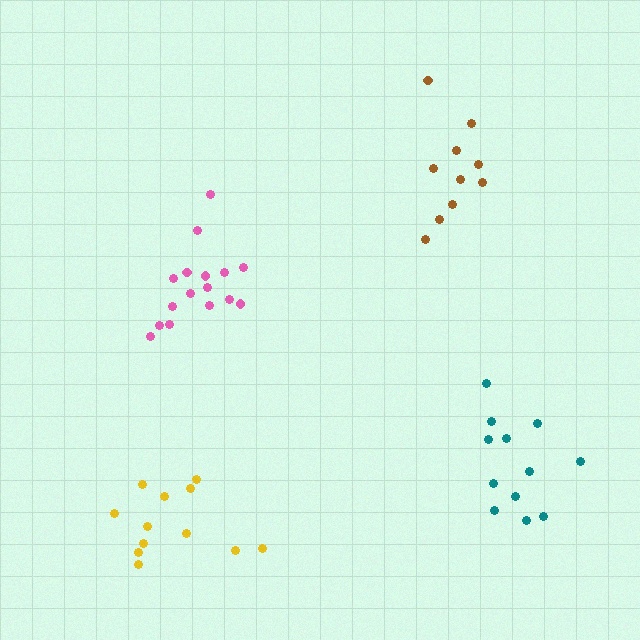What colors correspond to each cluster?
The clusters are colored: yellow, pink, brown, teal.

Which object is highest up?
The brown cluster is topmost.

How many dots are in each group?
Group 1: 12 dots, Group 2: 16 dots, Group 3: 10 dots, Group 4: 12 dots (50 total).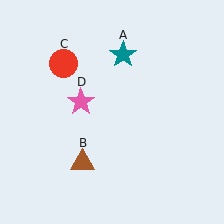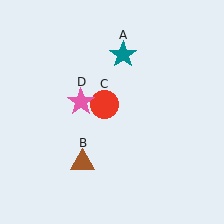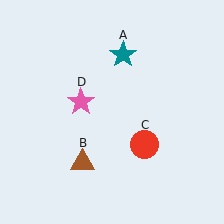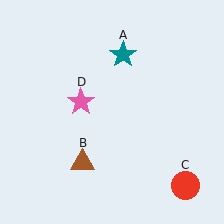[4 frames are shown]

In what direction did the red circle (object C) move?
The red circle (object C) moved down and to the right.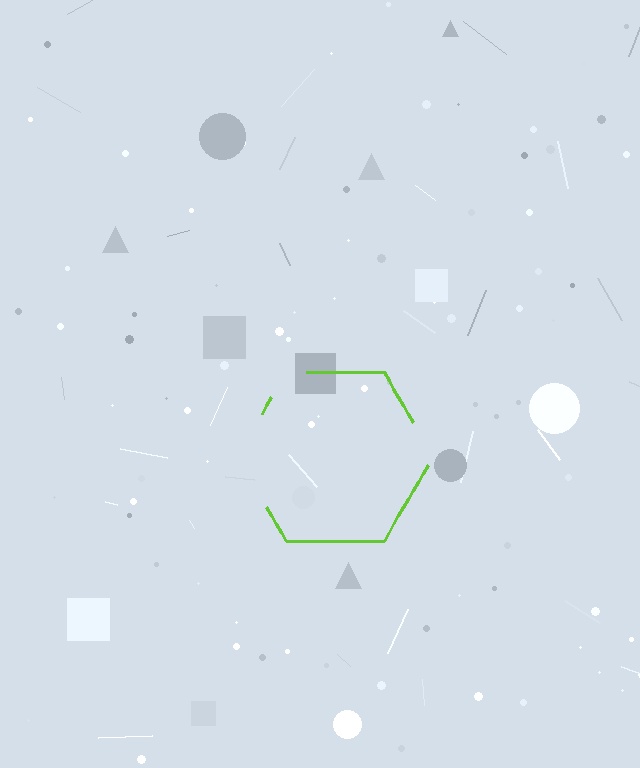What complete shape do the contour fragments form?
The contour fragments form a hexagon.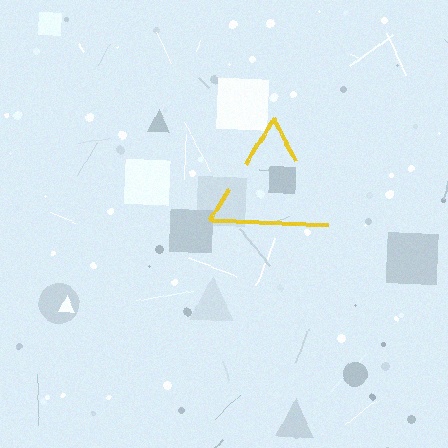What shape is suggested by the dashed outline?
The dashed outline suggests a triangle.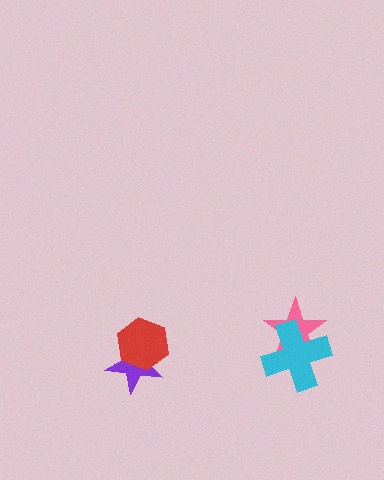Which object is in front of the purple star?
The red hexagon is in front of the purple star.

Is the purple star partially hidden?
Yes, it is partially covered by another shape.